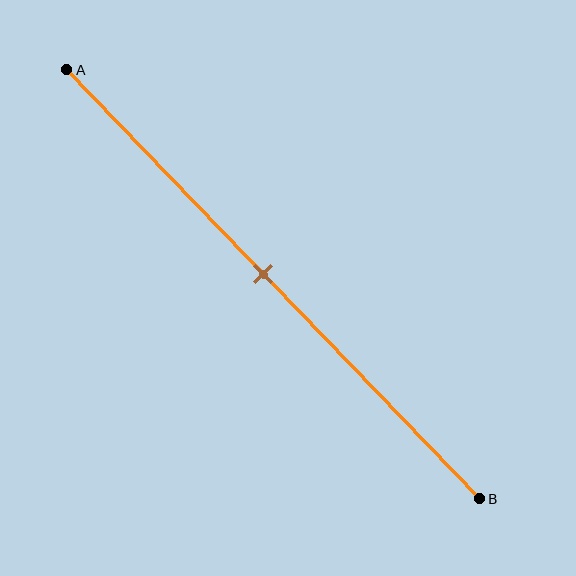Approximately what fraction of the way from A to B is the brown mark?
The brown mark is approximately 50% of the way from A to B.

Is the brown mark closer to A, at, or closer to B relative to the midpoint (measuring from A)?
The brown mark is approximately at the midpoint of segment AB.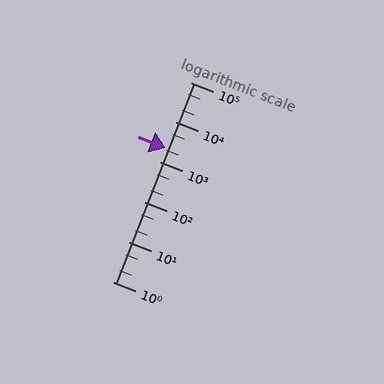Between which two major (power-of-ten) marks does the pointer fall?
The pointer is between 1000 and 10000.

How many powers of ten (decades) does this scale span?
The scale spans 5 decades, from 1 to 100000.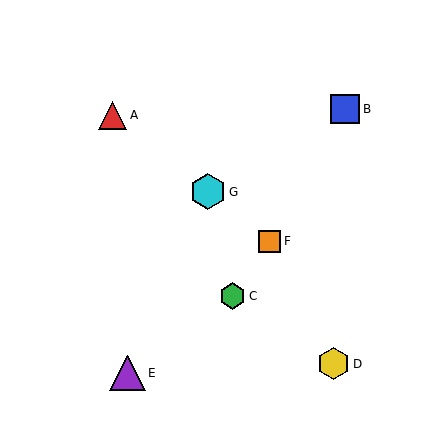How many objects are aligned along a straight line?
3 objects (A, F, G) are aligned along a straight line.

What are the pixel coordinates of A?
Object A is at (113, 115).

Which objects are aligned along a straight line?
Objects A, F, G are aligned along a straight line.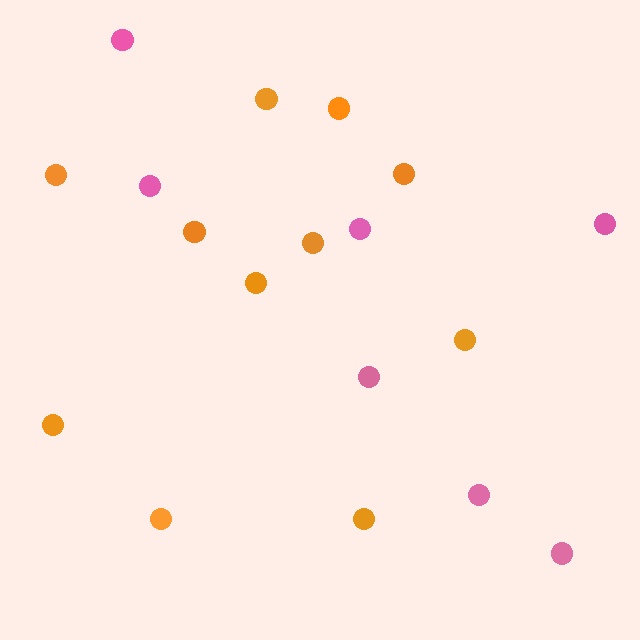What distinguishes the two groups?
There are 2 groups: one group of orange circles (11) and one group of pink circles (7).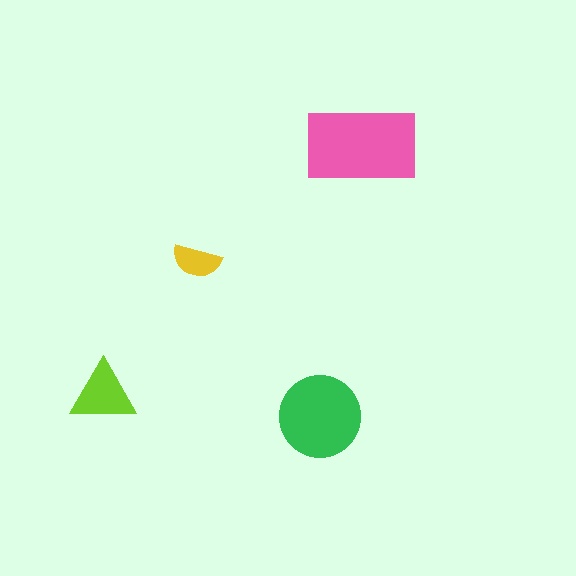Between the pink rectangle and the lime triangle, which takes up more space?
The pink rectangle.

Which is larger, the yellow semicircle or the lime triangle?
The lime triangle.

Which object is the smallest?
The yellow semicircle.